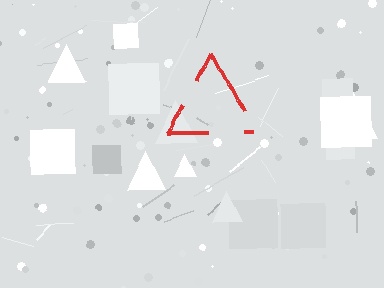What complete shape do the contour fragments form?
The contour fragments form a triangle.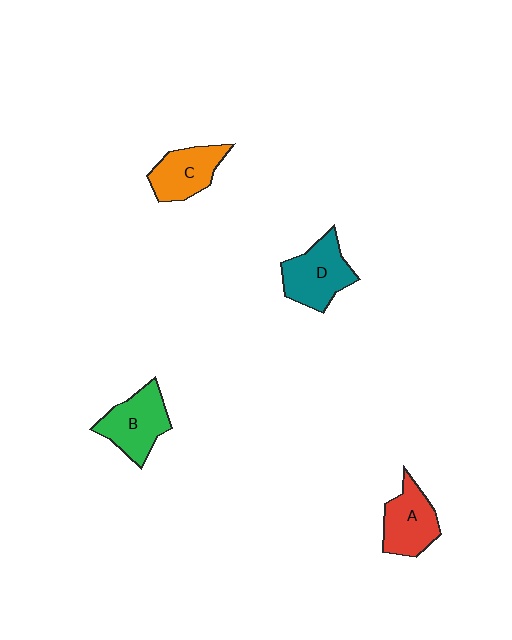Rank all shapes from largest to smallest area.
From largest to smallest: D (teal), B (green), A (red), C (orange).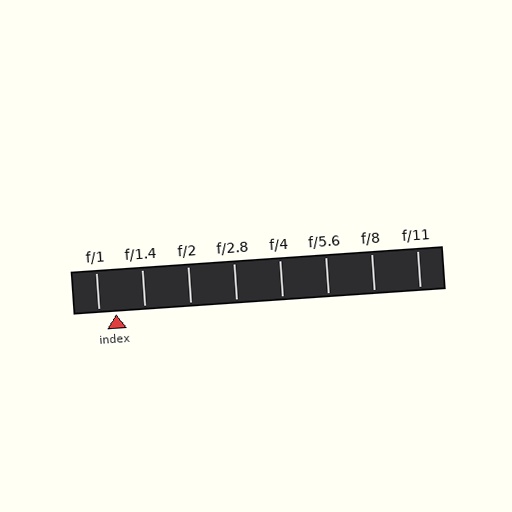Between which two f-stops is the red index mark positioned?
The index mark is between f/1 and f/1.4.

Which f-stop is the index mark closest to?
The index mark is closest to f/1.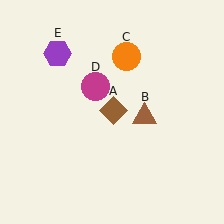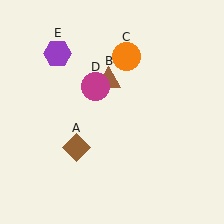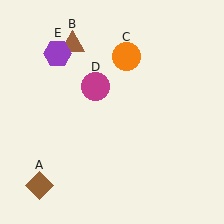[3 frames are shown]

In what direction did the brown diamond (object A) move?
The brown diamond (object A) moved down and to the left.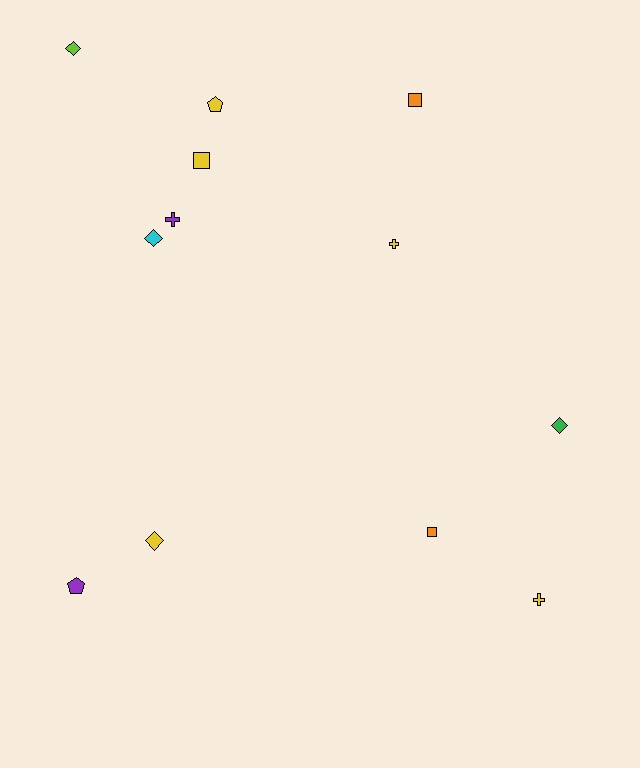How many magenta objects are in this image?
There are no magenta objects.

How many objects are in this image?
There are 12 objects.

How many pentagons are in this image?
There are 2 pentagons.